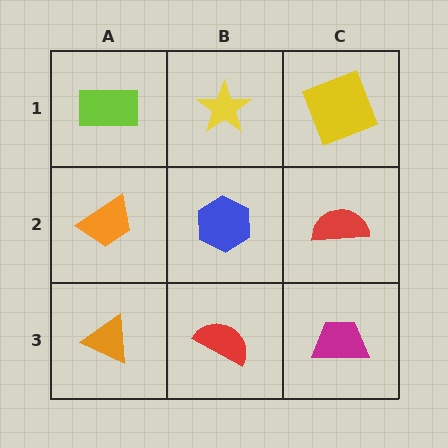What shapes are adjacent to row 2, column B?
A yellow star (row 1, column B), a red semicircle (row 3, column B), an orange trapezoid (row 2, column A), a red semicircle (row 2, column C).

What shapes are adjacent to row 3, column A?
An orange trapezoid (row 2, column A), a red semicircle (row 3, column B).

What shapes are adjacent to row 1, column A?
An orange trapezoid (row 2, column A), a yellow star (row 1, column B).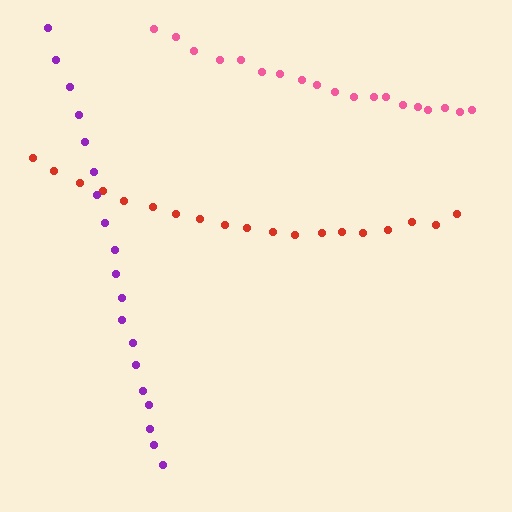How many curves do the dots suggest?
There are 3 distinct paths.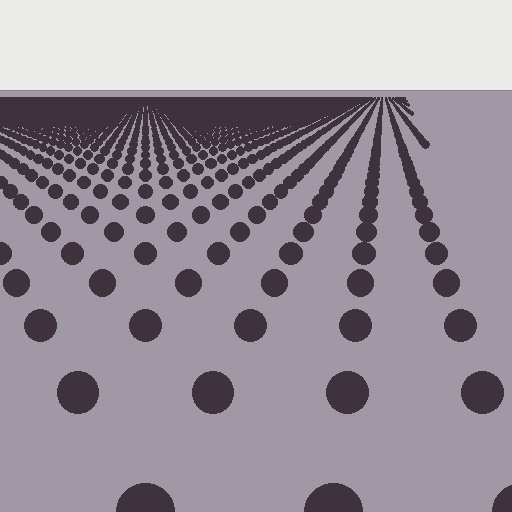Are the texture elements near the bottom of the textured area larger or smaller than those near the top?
Larger. Near the bottom, elements are closer to the viewer and appear at a bigger on-screen size.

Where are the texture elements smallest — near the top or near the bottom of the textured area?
Near the top.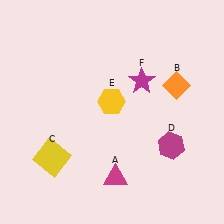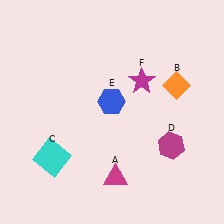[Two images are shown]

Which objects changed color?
C changed from yellow to cyan. E changed from yellow to blue.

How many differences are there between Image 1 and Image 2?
There are 2 differences between the two images.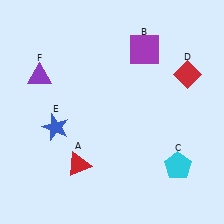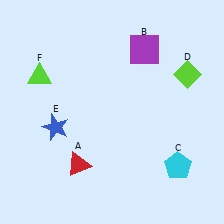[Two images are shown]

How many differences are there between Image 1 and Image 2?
There are 2 differences between the two images.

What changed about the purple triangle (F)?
In Image 1, F is purple. In Image 2, it changed to lime.